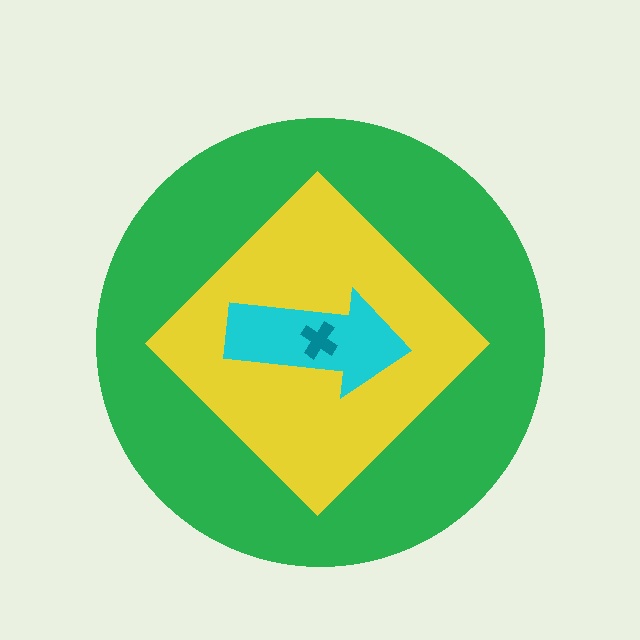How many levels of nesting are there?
4.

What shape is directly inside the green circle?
The yellow diamond.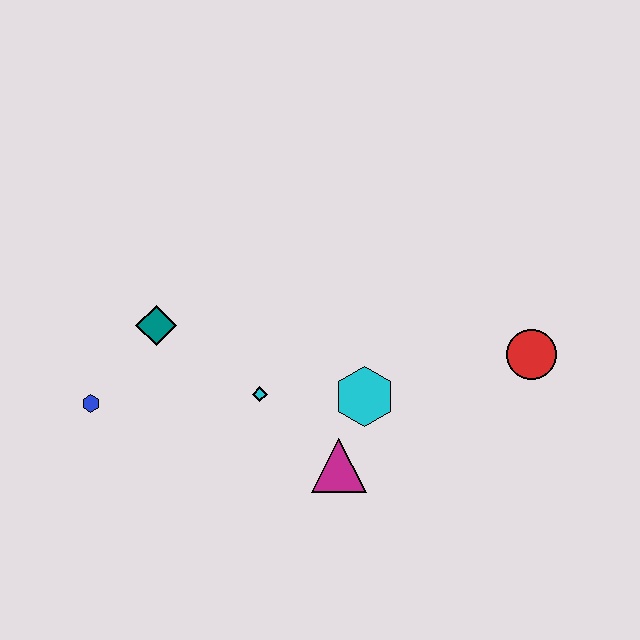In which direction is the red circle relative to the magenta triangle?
The red circle is to the right of the magenta triangle.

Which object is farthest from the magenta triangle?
The blue hexagon is farthest from the magenta triangle.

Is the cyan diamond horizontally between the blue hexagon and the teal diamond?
No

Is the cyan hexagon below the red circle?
Yes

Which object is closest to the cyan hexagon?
The magenta triangle is closest to the cyan hexagon.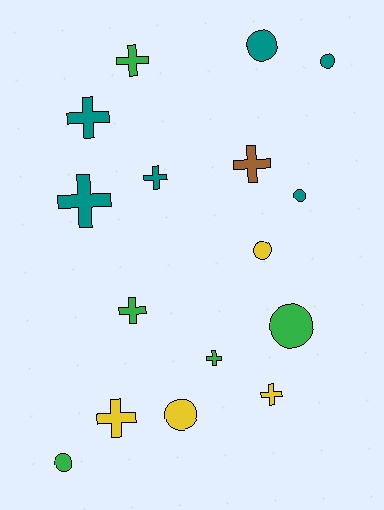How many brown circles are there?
There are no brown circles.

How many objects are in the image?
There are 16 objects.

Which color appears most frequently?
Teal, with 6 objects.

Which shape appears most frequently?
Cross, with 9 objects.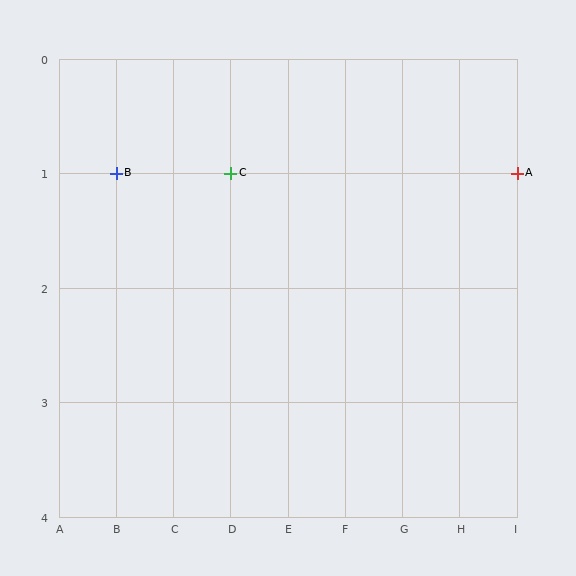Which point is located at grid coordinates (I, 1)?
Point A is at (I, 1).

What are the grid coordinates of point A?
Point A is at grid coordinates (I, 1).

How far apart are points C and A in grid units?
Points C and A are 5 columns apart.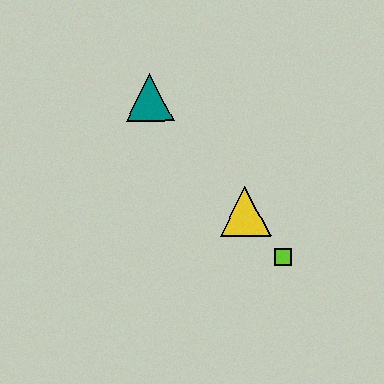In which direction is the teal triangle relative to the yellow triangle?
The teal triangle is above the yellow triangle.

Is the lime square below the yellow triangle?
Yes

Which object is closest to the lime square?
The yellow triangle is closest to the lime square.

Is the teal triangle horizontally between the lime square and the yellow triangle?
No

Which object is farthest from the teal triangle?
The lime square is farthest from the teal triangle.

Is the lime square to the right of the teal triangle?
Yes